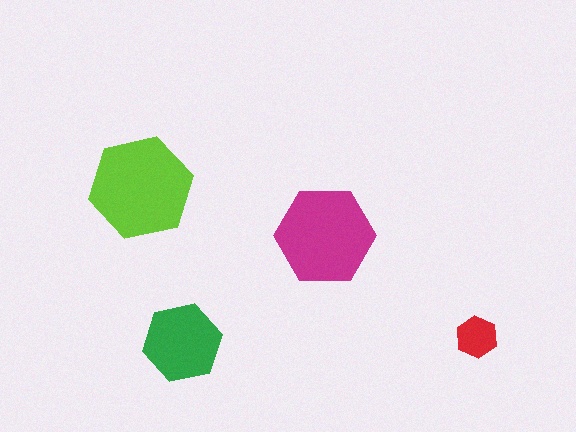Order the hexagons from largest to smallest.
the lime one, the magenta one, the green one, the red one.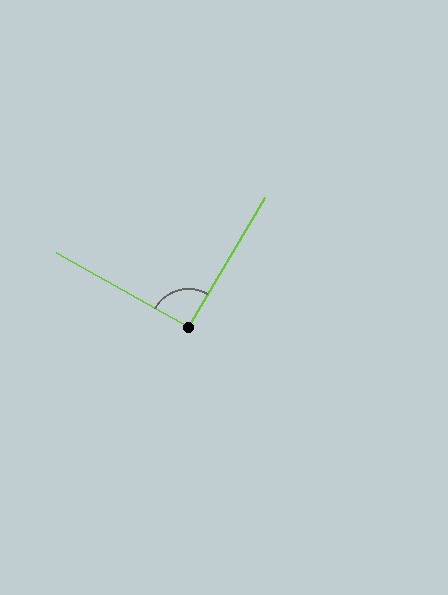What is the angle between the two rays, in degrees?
Approximately 92 degrees.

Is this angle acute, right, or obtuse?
It is approximately a right angle.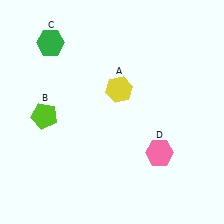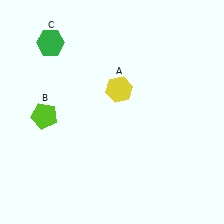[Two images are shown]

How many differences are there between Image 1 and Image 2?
There is 1 difference between the two images.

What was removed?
The pink hexagon (D) was removed in Image 2.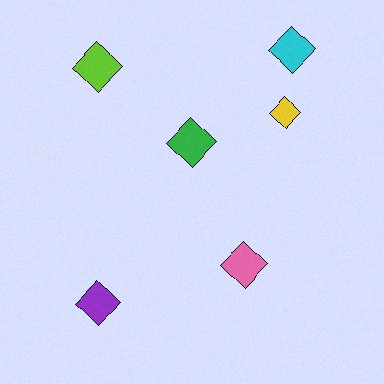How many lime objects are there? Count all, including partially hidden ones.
There is 1 lime object.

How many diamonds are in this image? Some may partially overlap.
There are 6 diamonds.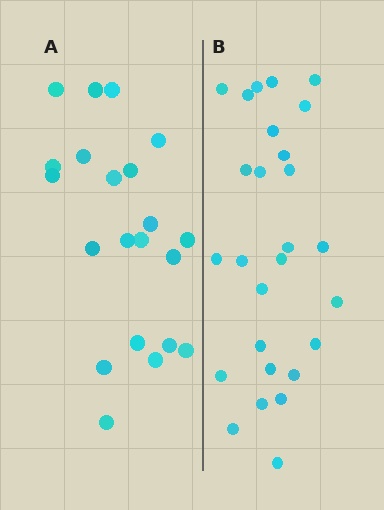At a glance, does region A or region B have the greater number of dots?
Region B (the right region) has more dots.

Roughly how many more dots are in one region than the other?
Region B has about 6 more dots than region A.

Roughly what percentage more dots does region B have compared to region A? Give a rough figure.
About 30% more.